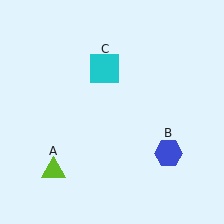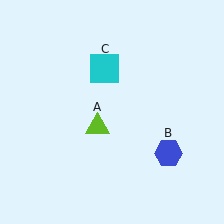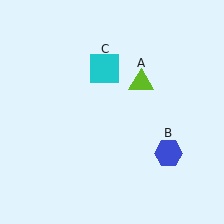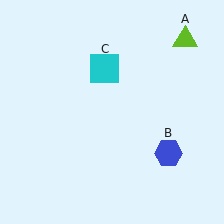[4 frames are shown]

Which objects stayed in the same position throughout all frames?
Blue hexagon (object B) and cyan square (object C) remained stationary.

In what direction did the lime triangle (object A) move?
The lime triangle (object A) moved up and to the right.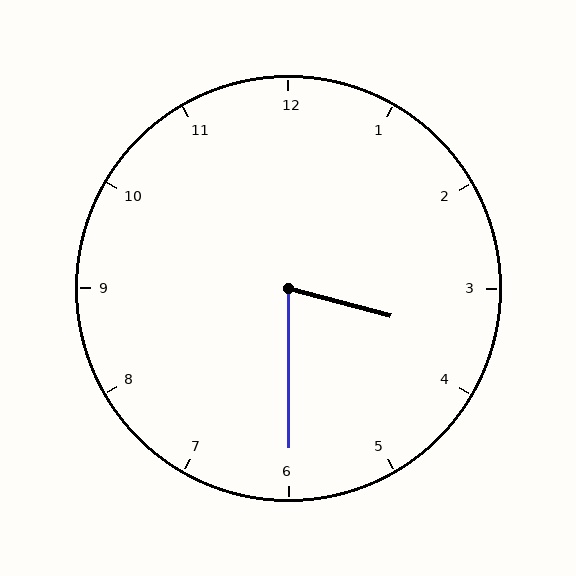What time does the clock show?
3:30.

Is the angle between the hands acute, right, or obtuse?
It is acute.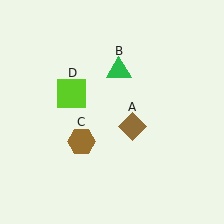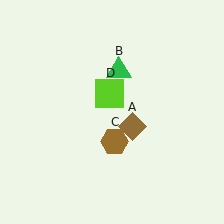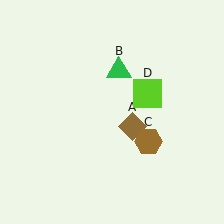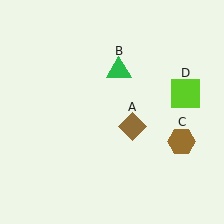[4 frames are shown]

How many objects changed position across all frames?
2 objects changed position: brown hexagon (object C), lime square (object D).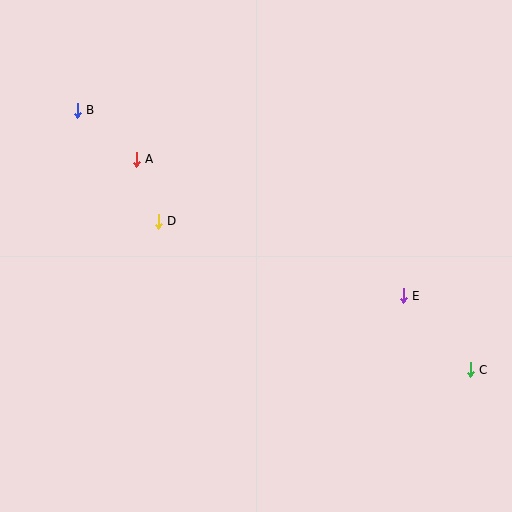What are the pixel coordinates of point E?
Point E is at (403, 296).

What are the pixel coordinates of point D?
Point D is at (158, 221).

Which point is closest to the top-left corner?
Point B is closest to the top-left corner.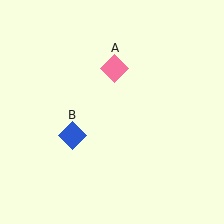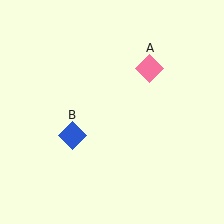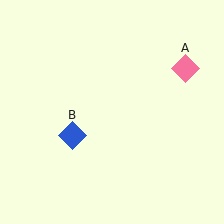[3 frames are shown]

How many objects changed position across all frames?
1 object changed position: pink diamond (object A).